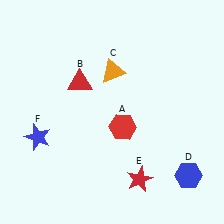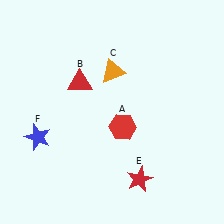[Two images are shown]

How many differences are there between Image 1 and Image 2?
There is 1 difference between the two images.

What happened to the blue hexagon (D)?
The blue hexagon (D) was removed in Image 2. It was in the bottom-right area of Image 1.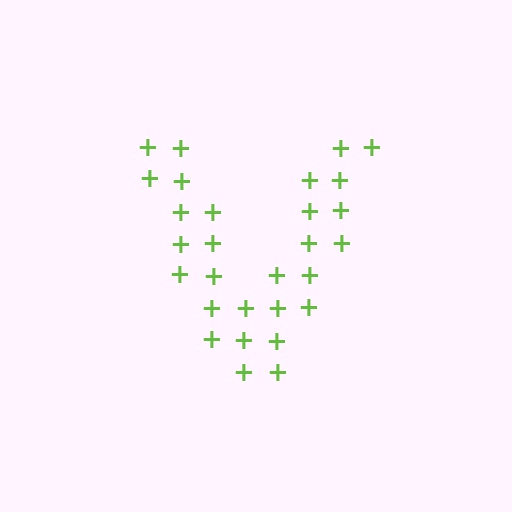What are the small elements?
The small elements are plus signs.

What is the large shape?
The large shape is the letter V.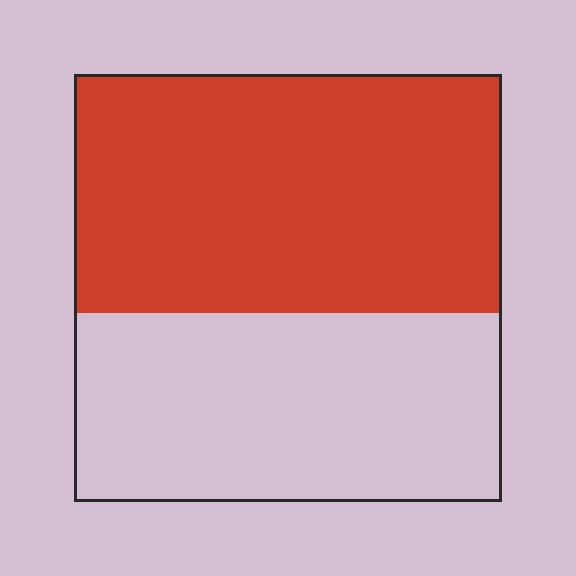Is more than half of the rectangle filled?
Yes.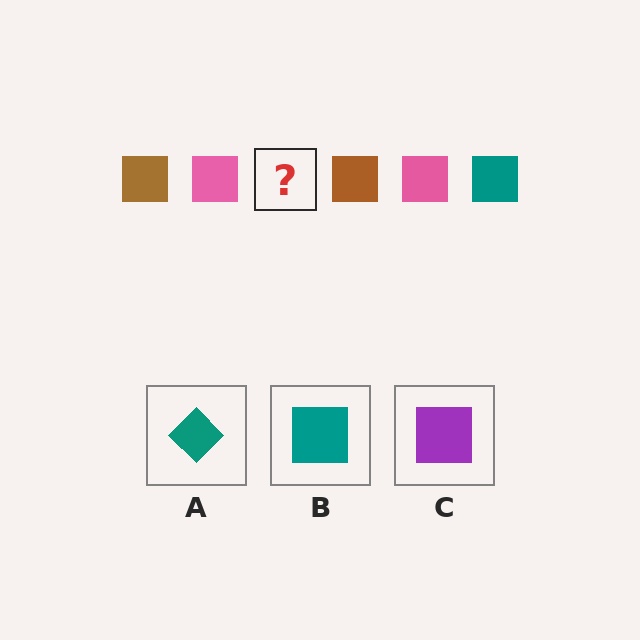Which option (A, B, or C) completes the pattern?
B.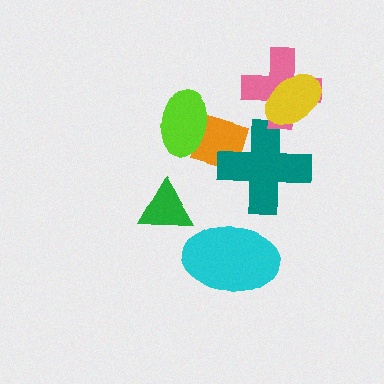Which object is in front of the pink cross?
The yellow ellipse is in front of the pink cross.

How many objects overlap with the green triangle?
0 objects overlap with the green triangle.